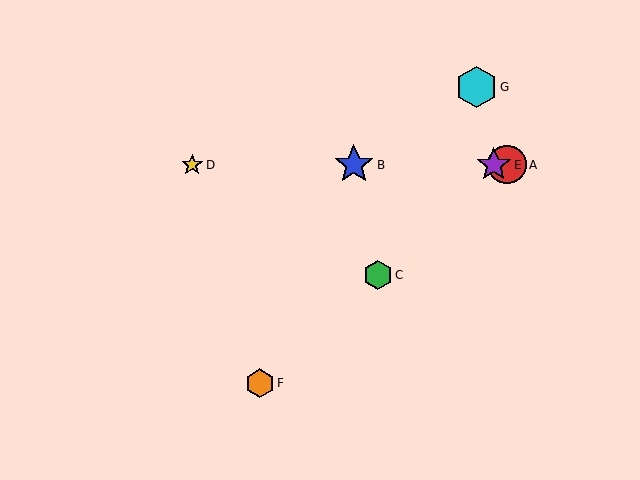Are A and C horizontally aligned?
No, A is at y≈165 and C is at y≈275.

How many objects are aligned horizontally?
4 objects (A, B, D, E) are aligned horizontally.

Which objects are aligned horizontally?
Objects A, B, D, E are aligned horizontally.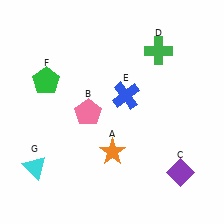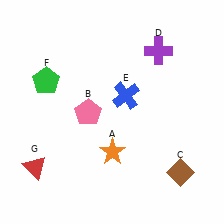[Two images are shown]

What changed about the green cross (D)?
In Image 1, D is green. In Image 2, it changed to purple.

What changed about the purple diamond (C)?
In Image 1, C is purple. In Image 2, it changed to brown.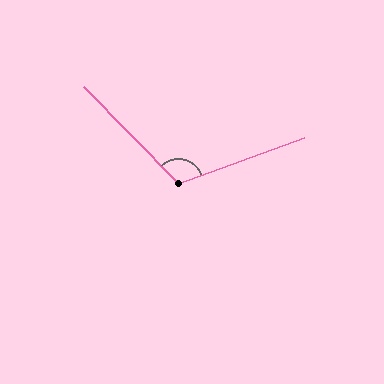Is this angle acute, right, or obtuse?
It is obtuse.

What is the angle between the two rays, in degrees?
Approximately 114 degrees.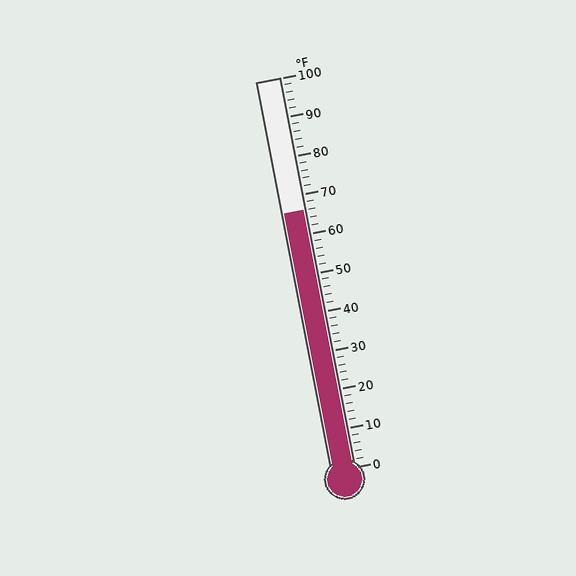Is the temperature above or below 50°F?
The temperature is above 50°F.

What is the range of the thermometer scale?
The thermometer scale ranges from 0°F to 100°F.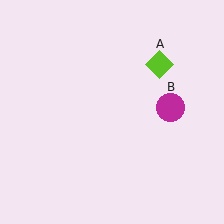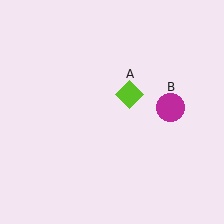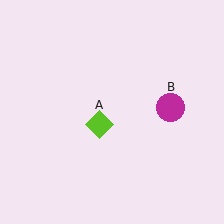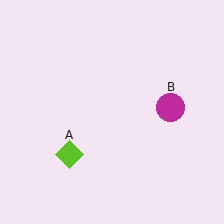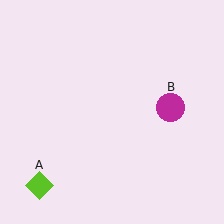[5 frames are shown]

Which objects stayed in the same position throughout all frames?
Magenta circle (object B) remained stationary.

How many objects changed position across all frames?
1 object changed position: lime diamond (object A).